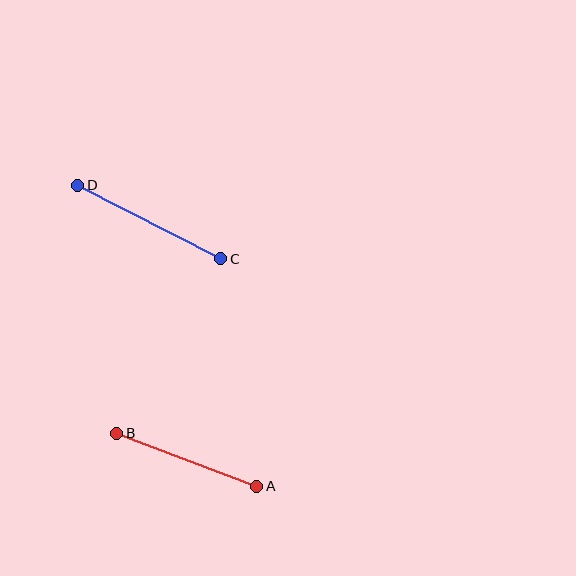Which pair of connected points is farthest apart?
Points C and D are farthest apart.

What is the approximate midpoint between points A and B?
The midpoint is at approximately (187, 460) pixels.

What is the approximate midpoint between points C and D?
The midpoint is at approximately (149, 222) pixels.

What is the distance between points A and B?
The distance is approximately 150 pixels.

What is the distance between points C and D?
The distance is approximately 161 pixels.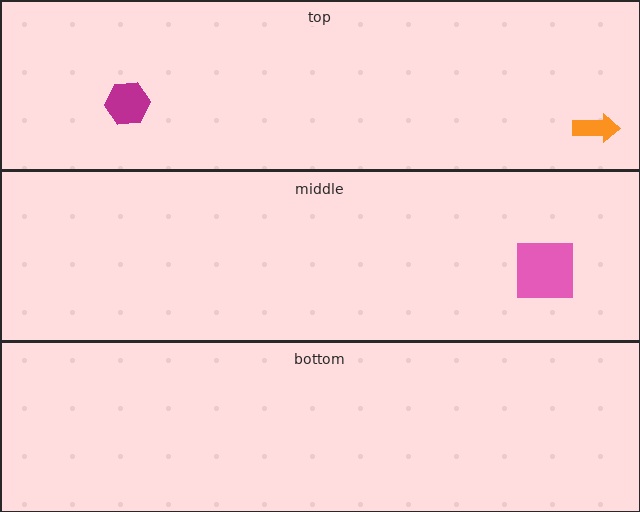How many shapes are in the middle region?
1.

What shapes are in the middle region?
The pink square.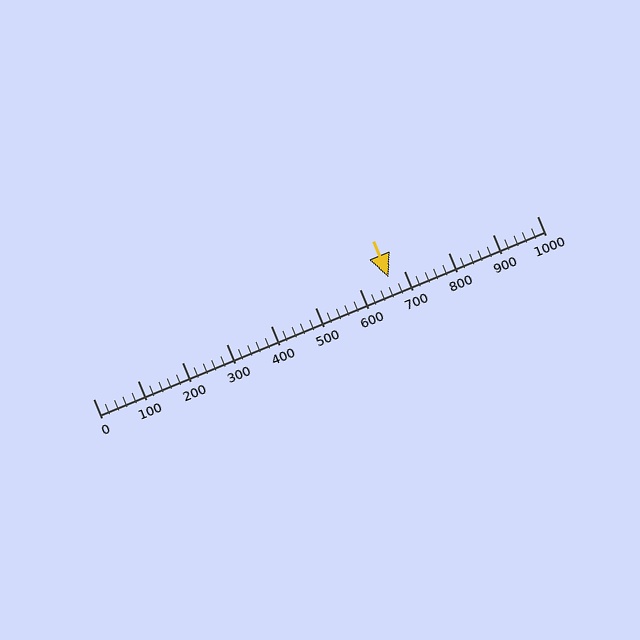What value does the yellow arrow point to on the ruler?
The yellow arrow points to approximately 665.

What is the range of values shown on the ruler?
The ruler shows values from 0 to 1000.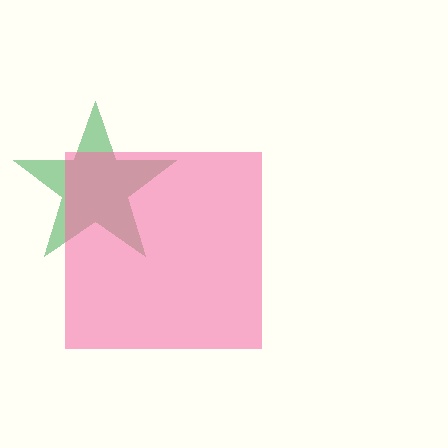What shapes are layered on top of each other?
The layered shapes are: a green star, a pink square.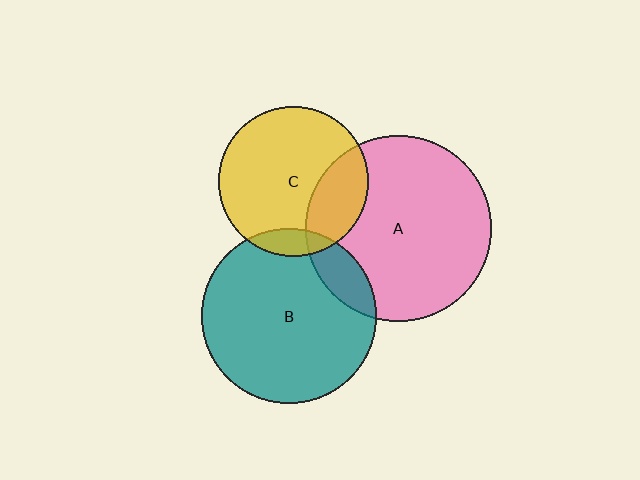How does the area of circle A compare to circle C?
Approximately 1.5 times.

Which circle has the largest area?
Circle A (pink).